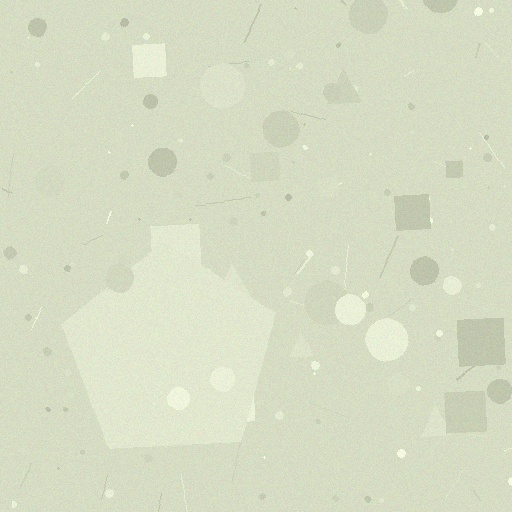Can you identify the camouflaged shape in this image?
The camouflaged shape is a pentagon.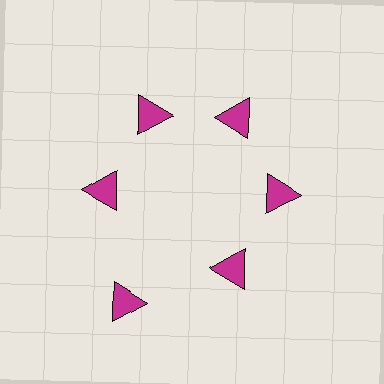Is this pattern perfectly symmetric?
No. The 6 magenta triangles are arranged in a ring, but one element near the 7 o'clock position is pushed outward from the center, breaking the 6-fold rotational symmetry.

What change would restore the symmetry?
The symmetry would be restored by moving it inward, back onto the ring so that all 6 triangles sit at equal angles and equal distance from the center.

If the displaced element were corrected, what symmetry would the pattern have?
It would have 6-fold rotational symmetry — the pattern would map onto itself every 60 degrees.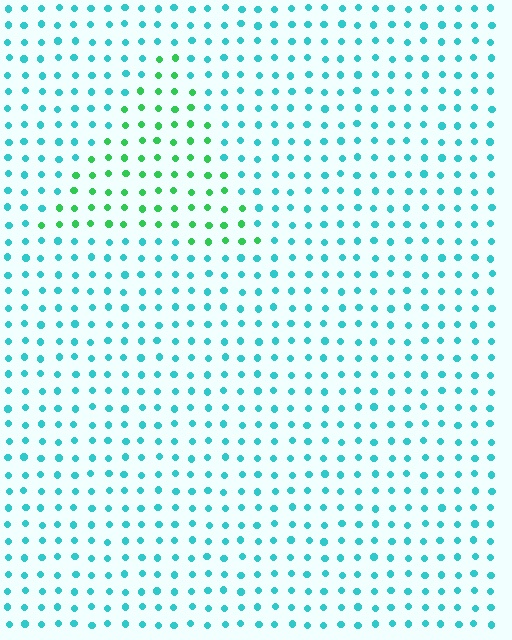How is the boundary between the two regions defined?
The boundary is defined purely by a slight shift in hue (about 47 degrees). Spacing, size, and orientation are identical on both sides.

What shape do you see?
I see a triangle.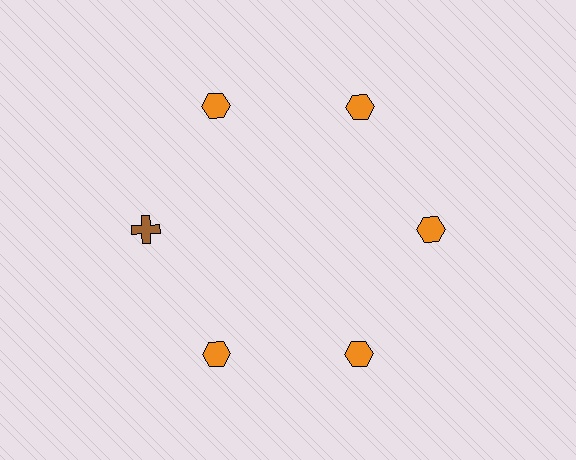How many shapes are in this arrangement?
There are 6 shapes arranged in a ring pattern.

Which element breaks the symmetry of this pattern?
The brown cross at roughly the 9 o'clock position breaks the symmetry. All other shapes are orange hexagons.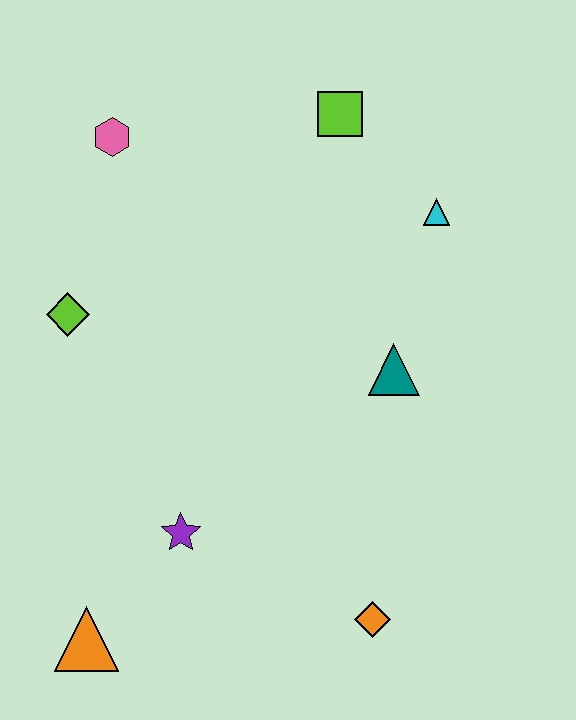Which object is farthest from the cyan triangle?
The orange triangle is farthest from the cyan triangle.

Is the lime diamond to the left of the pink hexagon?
Yes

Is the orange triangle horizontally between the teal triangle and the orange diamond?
No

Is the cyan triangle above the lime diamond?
Yes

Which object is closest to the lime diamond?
The pink hexagon is closest to the lime diamond.